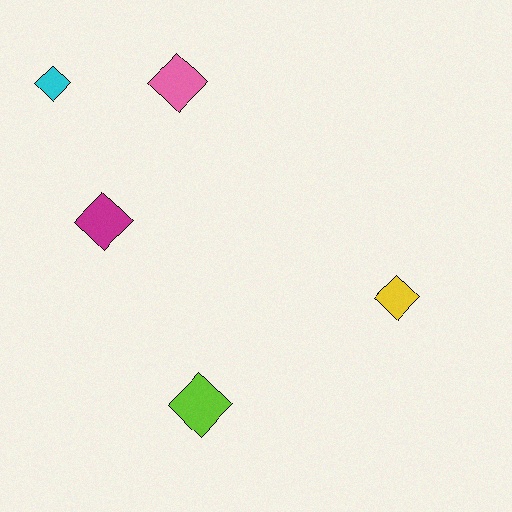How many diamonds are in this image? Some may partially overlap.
There are 5 diamonds.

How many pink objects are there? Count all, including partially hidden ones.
There is 1 pink object.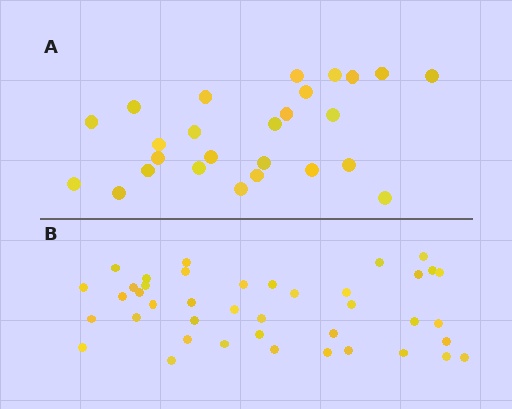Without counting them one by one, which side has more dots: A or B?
Region B (the bottom region) has more dots.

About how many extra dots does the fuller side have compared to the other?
Region B has approximately 15 more dots than region A.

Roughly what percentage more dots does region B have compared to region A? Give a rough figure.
About 60% more.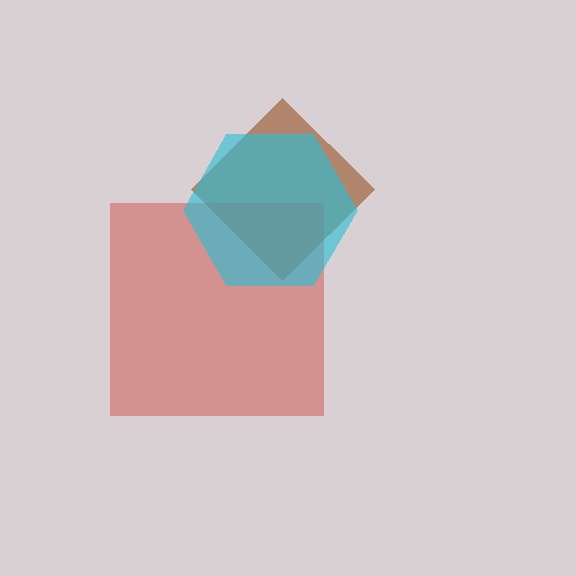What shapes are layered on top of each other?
The layered shapes are: a brown diamond, a red square, a cyan hexagon.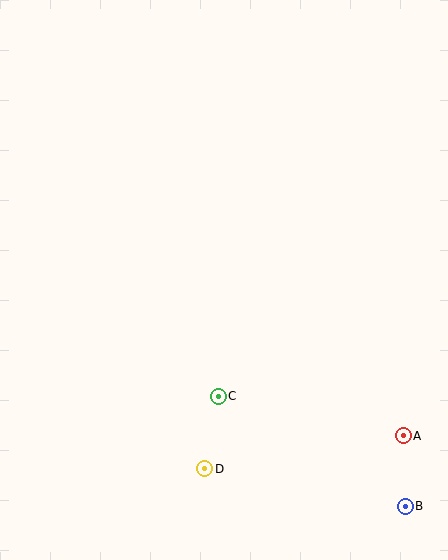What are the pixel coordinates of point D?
Point D is at (204, 469).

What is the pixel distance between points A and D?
The distance between A and D is 202 pixels.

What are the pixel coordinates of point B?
Point B is at (405, 506).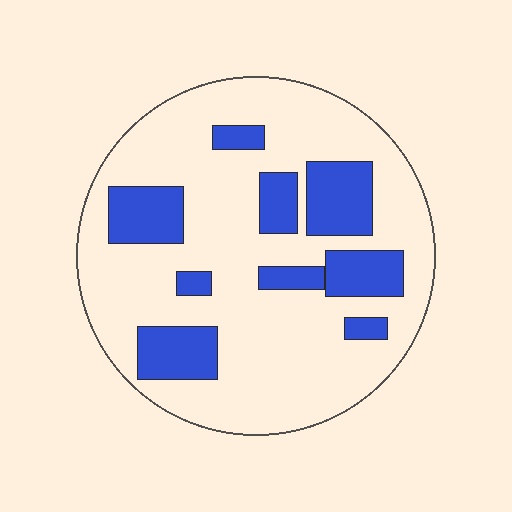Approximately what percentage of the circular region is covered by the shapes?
Approximately 25%.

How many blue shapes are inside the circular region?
9.